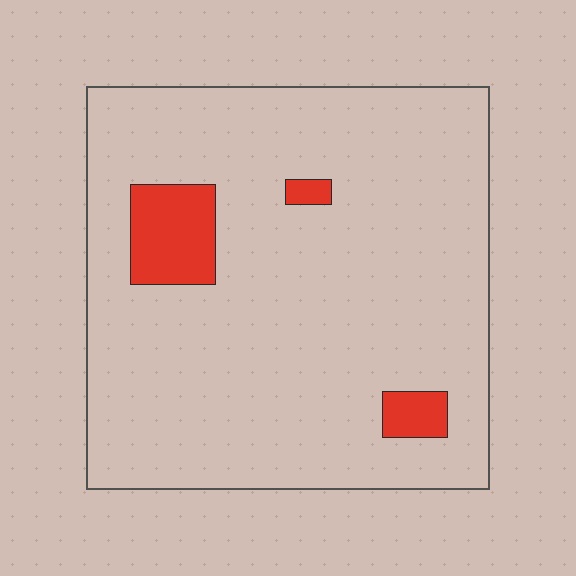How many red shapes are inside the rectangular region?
3.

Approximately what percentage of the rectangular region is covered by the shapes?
Approximately 10%.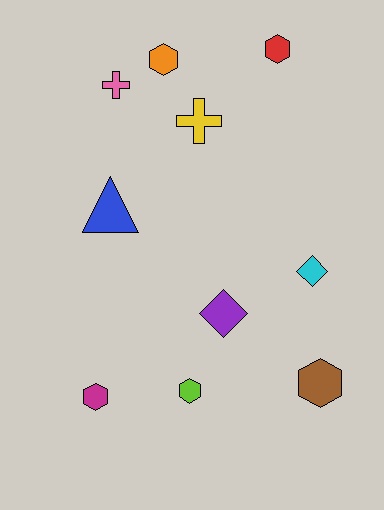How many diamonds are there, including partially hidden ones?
There are 2 diamonds.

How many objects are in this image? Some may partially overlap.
There are 10 objects.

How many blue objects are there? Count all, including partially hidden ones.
There is 1 blue object.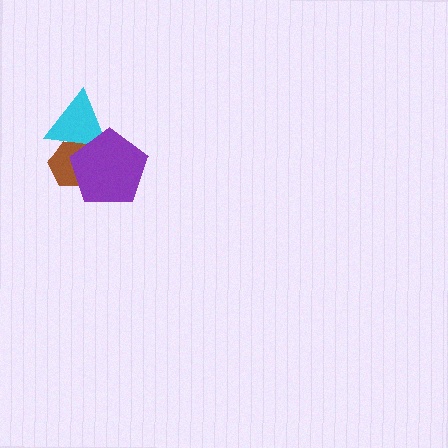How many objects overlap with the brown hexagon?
2 objects overlap with the brown hexagon.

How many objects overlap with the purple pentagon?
2 objects overlap with the purple pentagon.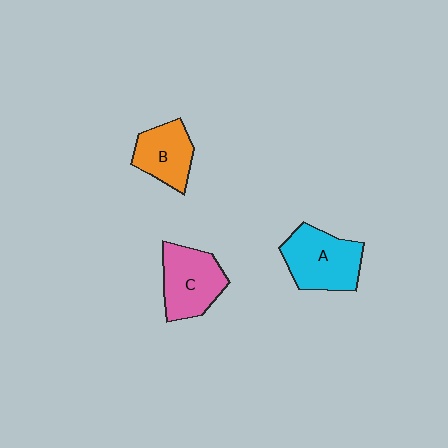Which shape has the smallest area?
Shape B (orange).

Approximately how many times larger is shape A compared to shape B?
Approximately 1.3 times.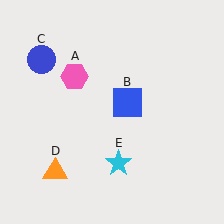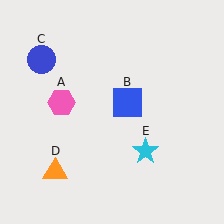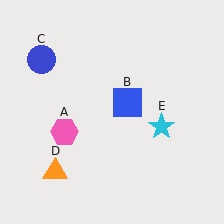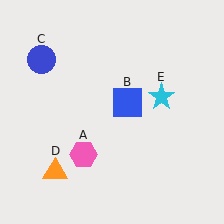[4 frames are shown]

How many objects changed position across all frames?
2 objects changed position: pink hexagon (object A), cyan star (object E).